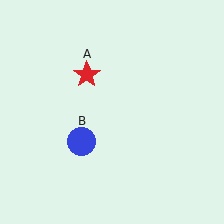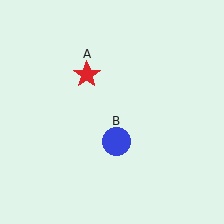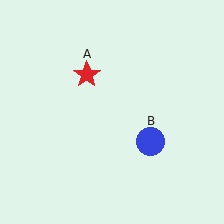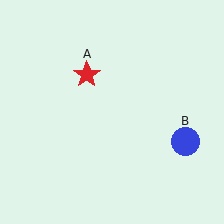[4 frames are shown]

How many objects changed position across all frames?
1 object changed position: blue circle (object B).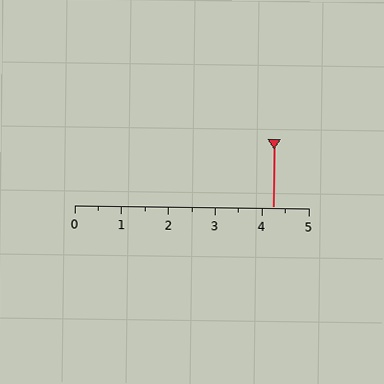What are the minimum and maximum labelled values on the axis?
The axis runs from 0 to 5.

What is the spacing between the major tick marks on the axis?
The major ticks are spaced 1 apart.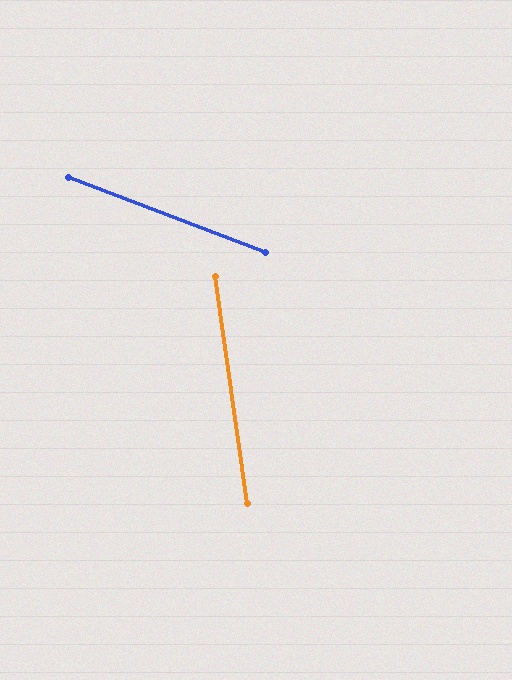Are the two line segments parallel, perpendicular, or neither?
Neither parallel nor perpendicular — they differ by about 61°.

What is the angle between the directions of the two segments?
Approximately 61 degrees.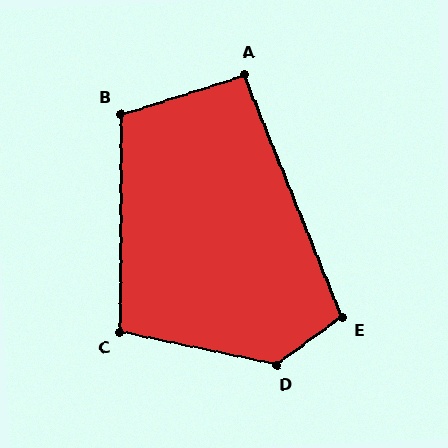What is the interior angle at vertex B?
Approximately 108 degrees (obtuse).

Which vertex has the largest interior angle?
D, at approximately 132 degrees.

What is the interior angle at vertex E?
Approximately 104 degrees (obtuse).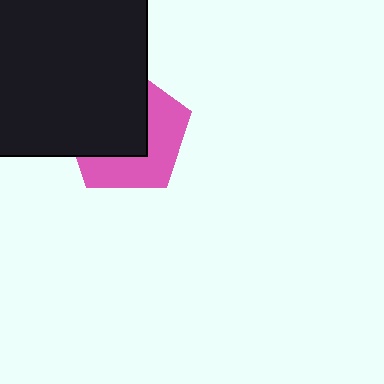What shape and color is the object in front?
The object in front is a black square.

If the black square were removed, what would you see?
You would see the complete pink pentagon.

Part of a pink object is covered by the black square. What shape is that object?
It is a pentagon.